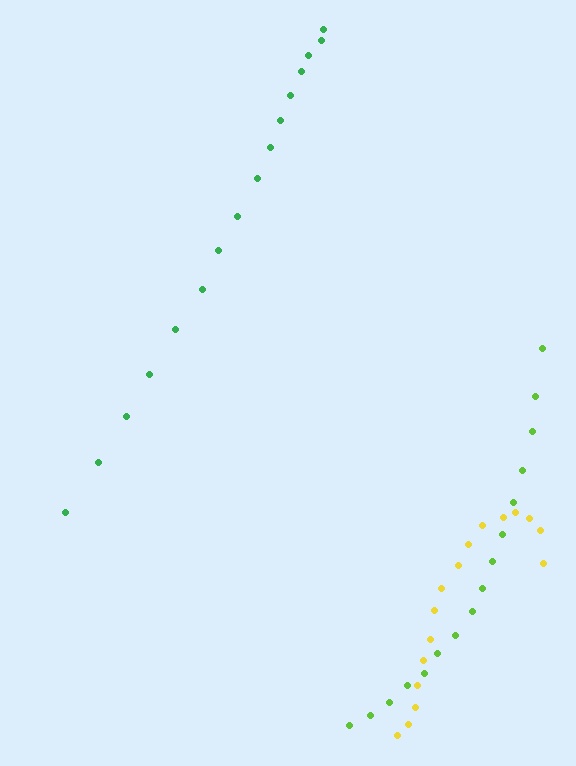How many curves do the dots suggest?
There are 3 distinct paths.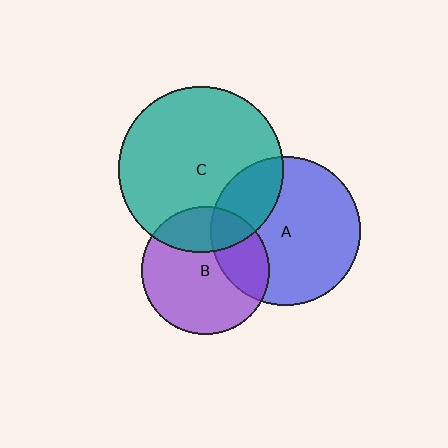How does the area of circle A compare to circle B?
Approximately 1.4 times.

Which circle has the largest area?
Circle C (teal).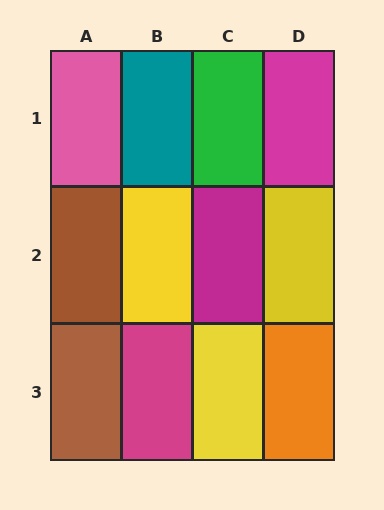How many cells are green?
1 cell is green.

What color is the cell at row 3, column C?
Yellow.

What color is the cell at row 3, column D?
Orange.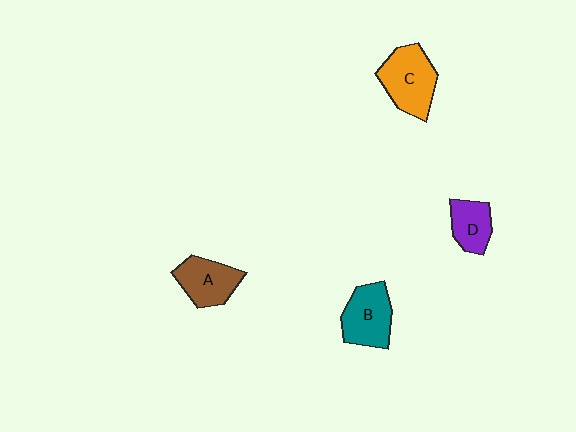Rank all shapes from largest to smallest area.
From largest to smallest: C (orange), B (teal), A (brown), D (purple).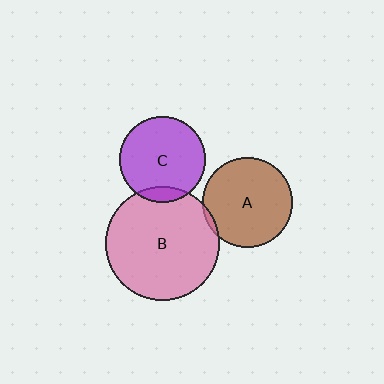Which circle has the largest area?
Circle B (pink).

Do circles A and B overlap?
Yes.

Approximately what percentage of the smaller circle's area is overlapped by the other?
Approximately 5%.